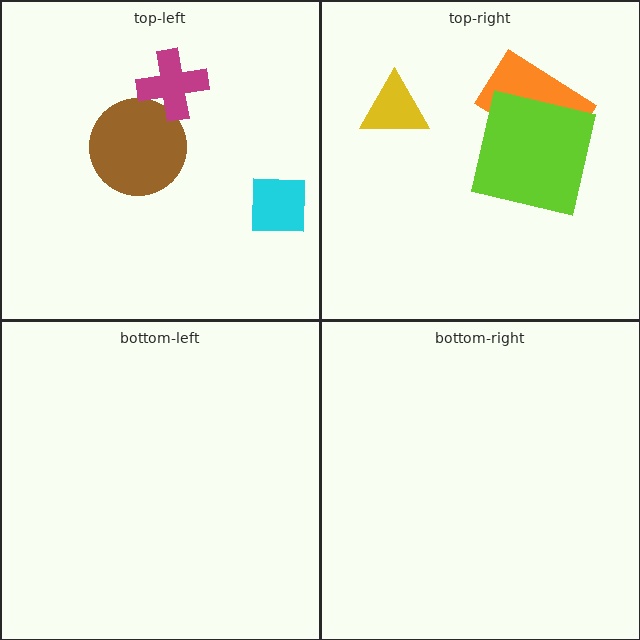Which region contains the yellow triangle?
The top-right region.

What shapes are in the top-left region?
The brown circle, the cyan square, the magenta cross.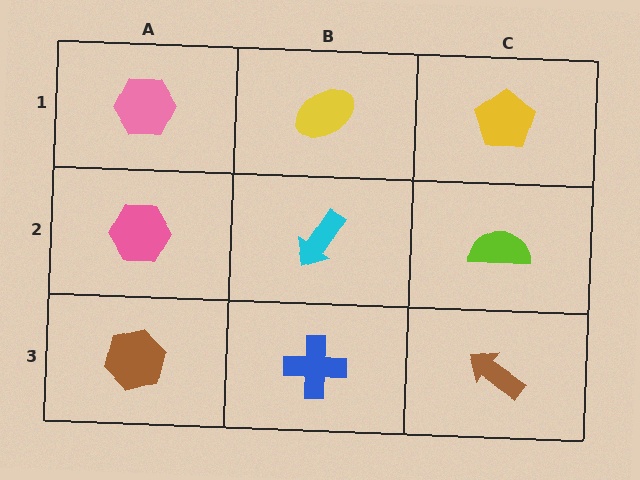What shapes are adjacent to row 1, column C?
A lime semicircle (row 2, column C), a yellow ellipse (row 1, column B).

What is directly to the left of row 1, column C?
A yellow ellipse.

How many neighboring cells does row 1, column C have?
2.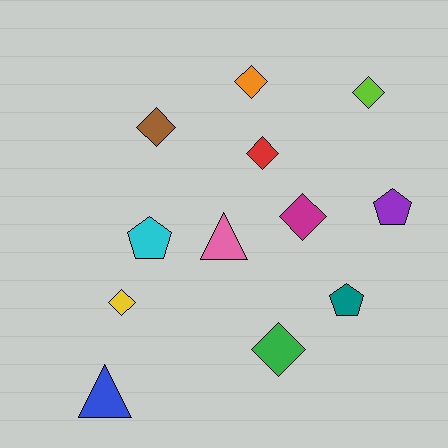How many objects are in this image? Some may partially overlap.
There are 12 objects.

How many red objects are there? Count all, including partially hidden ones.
There is 1 red object.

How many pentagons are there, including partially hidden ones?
There are 3 pentagons.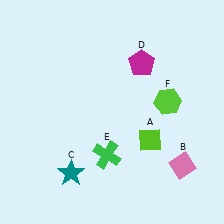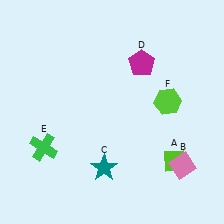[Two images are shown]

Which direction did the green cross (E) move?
The green cross (E) moved left.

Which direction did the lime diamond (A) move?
The lime diamond (A) moved right.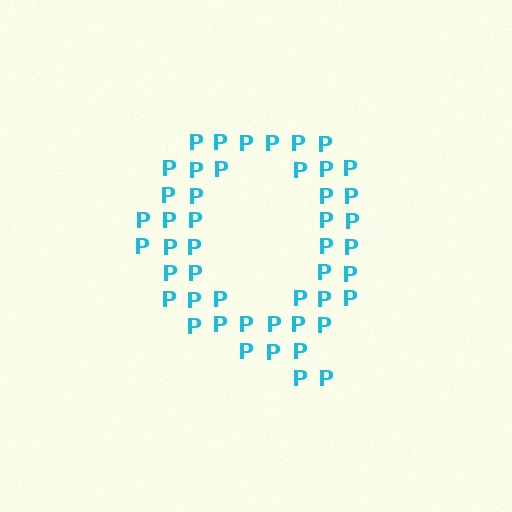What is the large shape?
The large shape is the letter Q.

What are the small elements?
The small elements are letter P's.